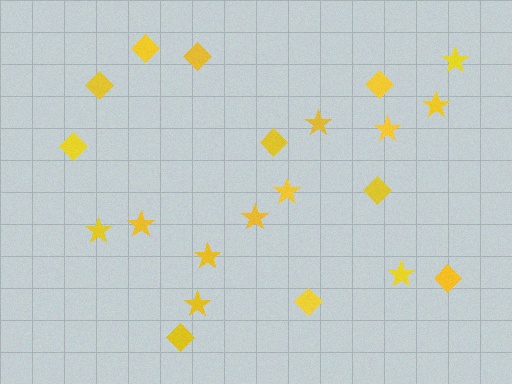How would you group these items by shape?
There are 2 groups: one group of diamonds (10) and one group of stars (11).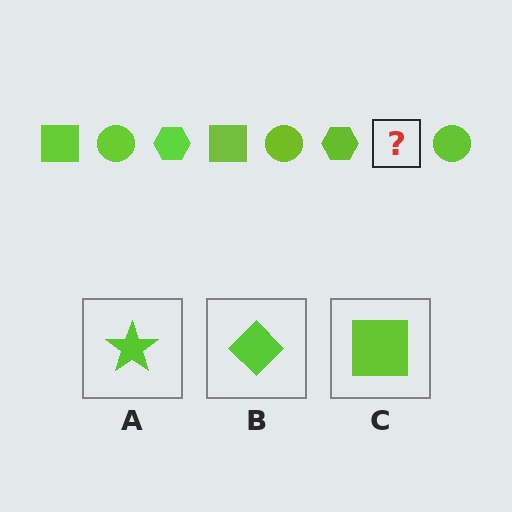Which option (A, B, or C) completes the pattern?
C.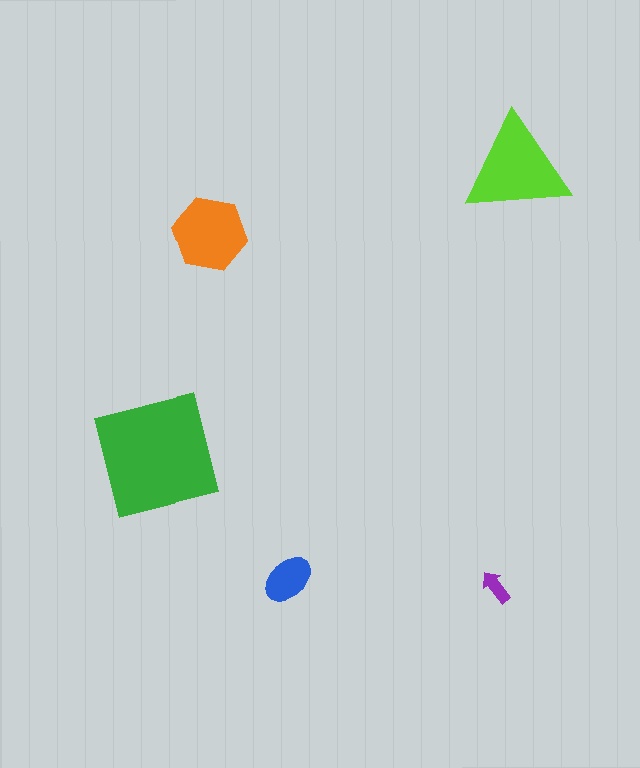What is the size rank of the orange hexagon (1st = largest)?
3rd.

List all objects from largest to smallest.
The green square, the lime triangle, the orange hexagon, the blue ellipse, the purple arrow.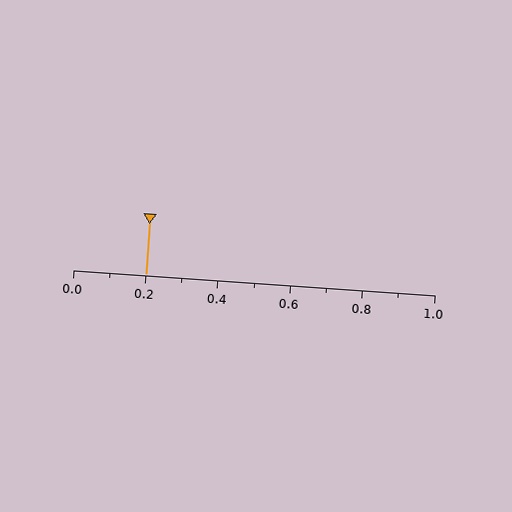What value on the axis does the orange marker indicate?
The marker indicates approximately 0.2.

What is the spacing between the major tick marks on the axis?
The major ticks are spaced 0.2 apart.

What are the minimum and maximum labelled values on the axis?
The axis runs from 0.0 to 1.0.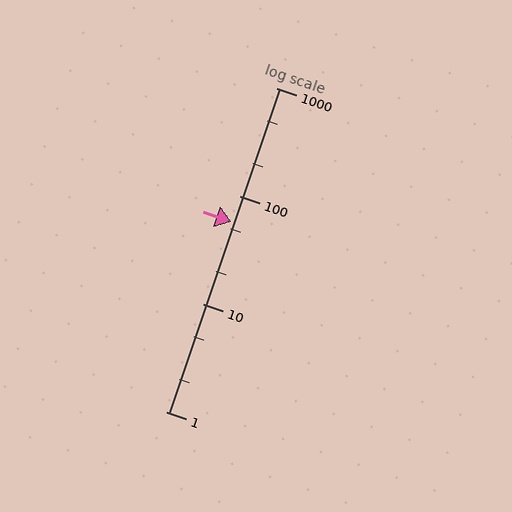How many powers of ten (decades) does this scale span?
The scale spans 3 decades, from 1 to 1000.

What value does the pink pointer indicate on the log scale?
The pointer indicates approximately 57.